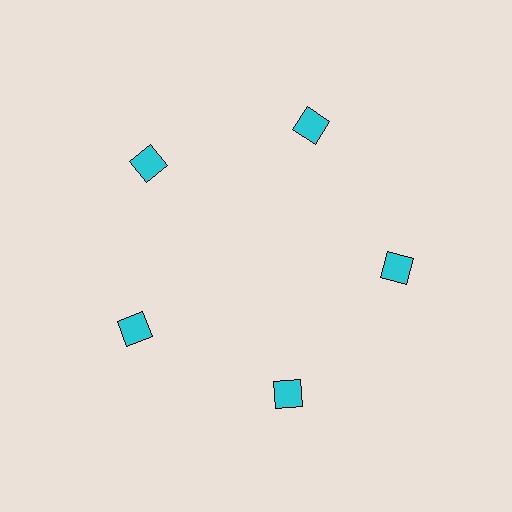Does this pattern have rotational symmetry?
Yes, this pattern has 5-fold rotational symmetry. It looks the same after rotating 72 degrees around the center.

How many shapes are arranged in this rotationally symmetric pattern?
There are 5 shapes, arranged in 5 groups of 1.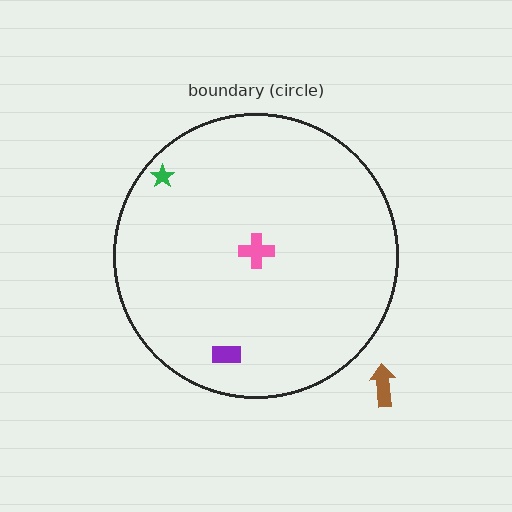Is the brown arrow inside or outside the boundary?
Outside.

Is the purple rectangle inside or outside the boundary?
Inside.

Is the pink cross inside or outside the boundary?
Inside.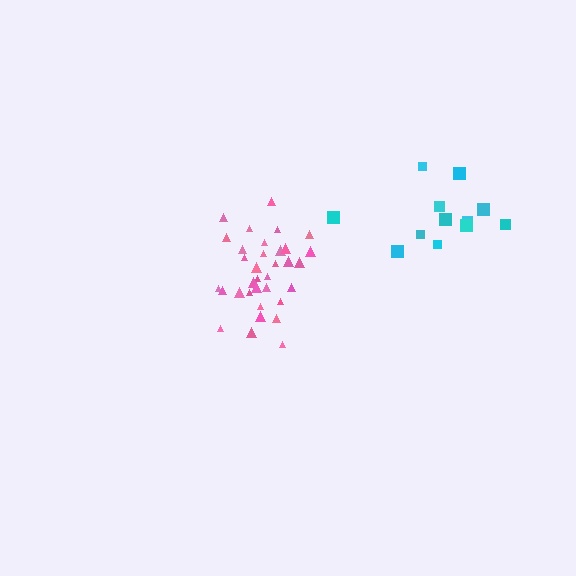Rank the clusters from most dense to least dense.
pink, cyan.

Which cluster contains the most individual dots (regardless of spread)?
Pink (34).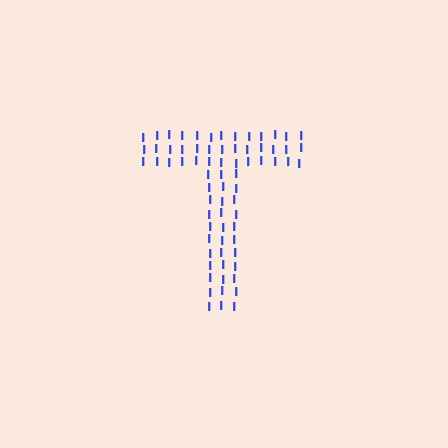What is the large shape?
The large shape is the letter T.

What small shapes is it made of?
It is made of small letter I's.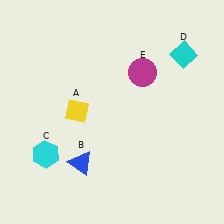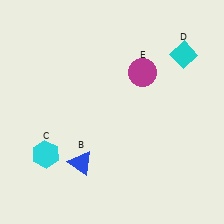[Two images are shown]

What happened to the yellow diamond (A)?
The yellow diamond (A) was removed in Image 2. It was in the top-left area of Image 1.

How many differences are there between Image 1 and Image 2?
There is 1 difference between the two images.